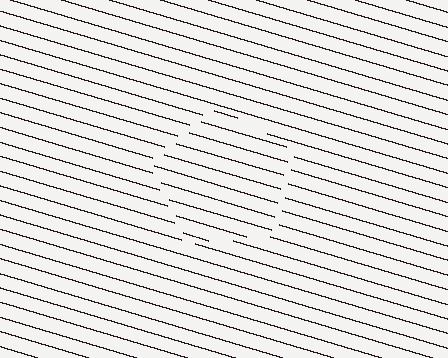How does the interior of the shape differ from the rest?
The interior of the shape contains the same grating, shifted by half a period — the contour is defined by the phase discontinuity where line-ends from the inner and outer gratings abut.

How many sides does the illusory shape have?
5 sides — the line-ends trace a pentagon.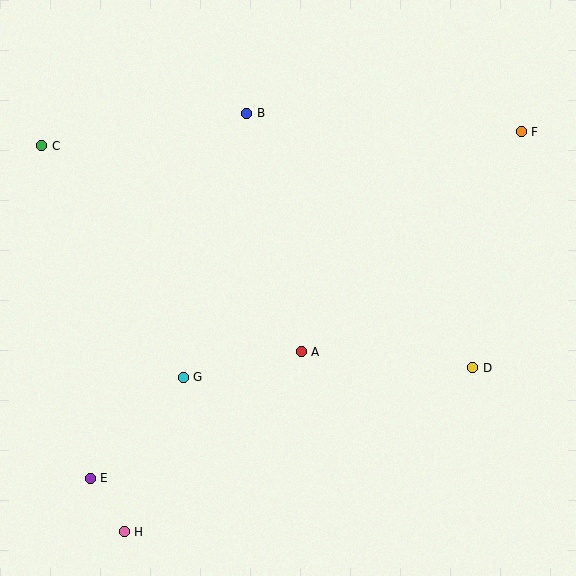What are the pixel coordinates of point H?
Point H is at (124, 532).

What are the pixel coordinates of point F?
Point F is at (521, 132).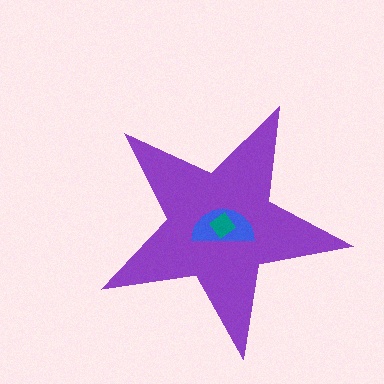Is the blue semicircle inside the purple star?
Yes.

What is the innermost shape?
The teal diamond.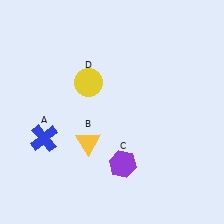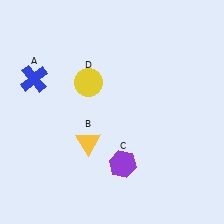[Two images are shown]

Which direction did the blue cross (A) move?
The blue cross (A) moved up.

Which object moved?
The blue cross (A) moved up.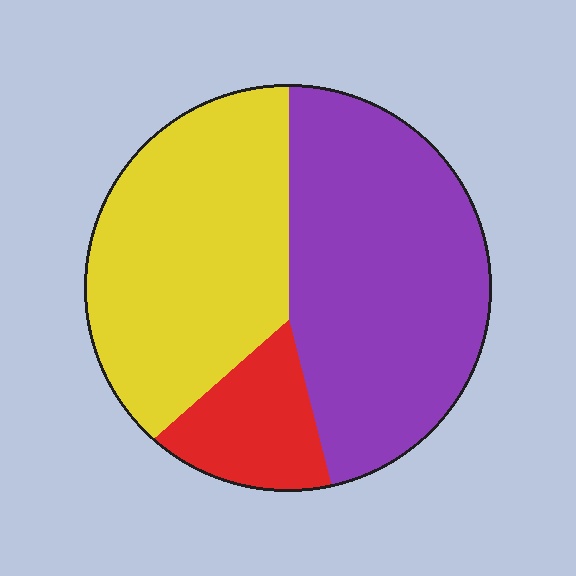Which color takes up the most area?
Purple, at roughly 45%.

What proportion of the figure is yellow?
Yellow takes up about two fifths (2/5) of the figure.